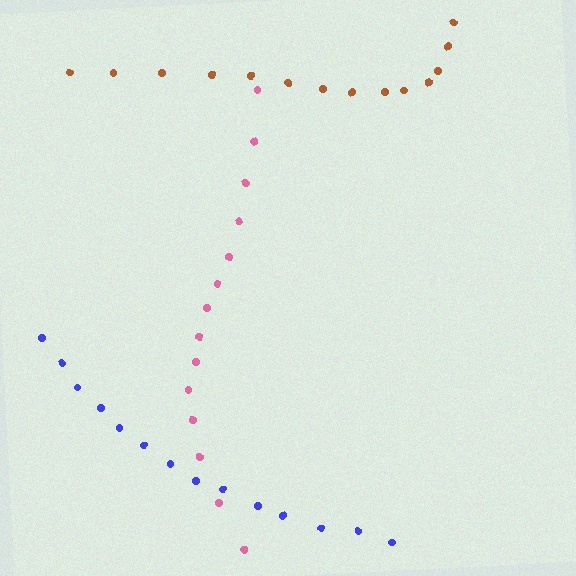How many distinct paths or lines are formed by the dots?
There are 3 distinct paths.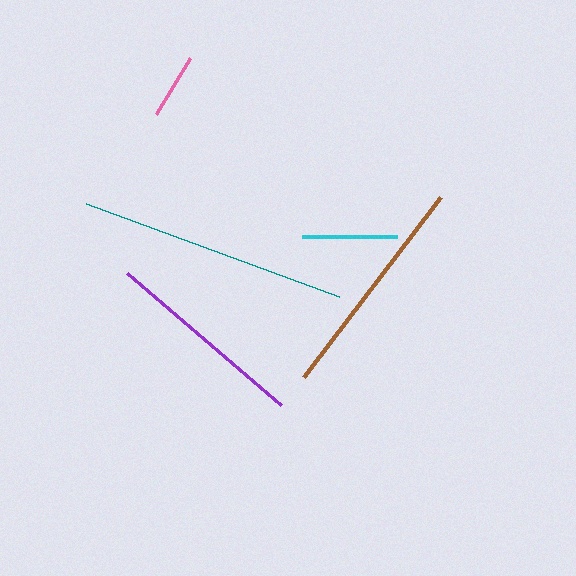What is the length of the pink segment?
The pink segment is approximately 65 pixels long.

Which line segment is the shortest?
The pink line is the shortest at approximately 65 pixels.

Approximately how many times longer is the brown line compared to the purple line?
The brown line is approximately 1.1 times the length of the purple line.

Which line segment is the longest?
The teal line is the longest at approximately 270 pixels.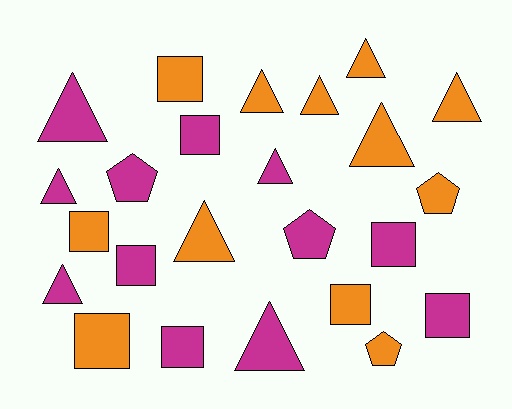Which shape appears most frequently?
Triangle, with 11 objects.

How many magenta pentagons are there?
There are 2 magenta pentagons.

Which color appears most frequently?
Magenta, with 12 objects.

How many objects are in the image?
There are 24 objects.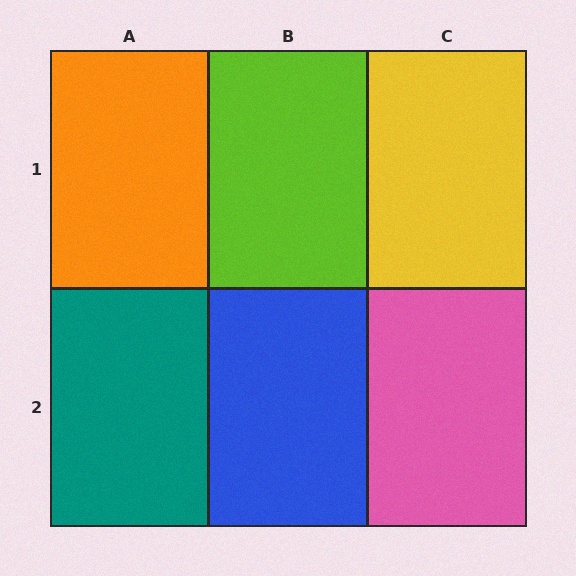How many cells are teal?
1 cell is teal.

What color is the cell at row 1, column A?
Orange.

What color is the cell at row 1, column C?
Yellow.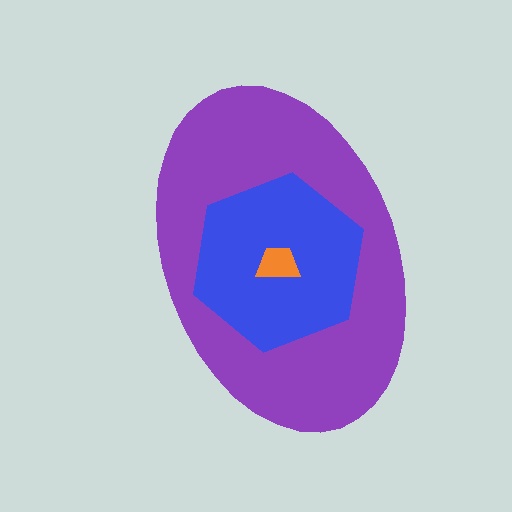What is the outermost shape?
The purple ellipse.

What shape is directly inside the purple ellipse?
The blue hexagon.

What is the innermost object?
The orange trapezoid.